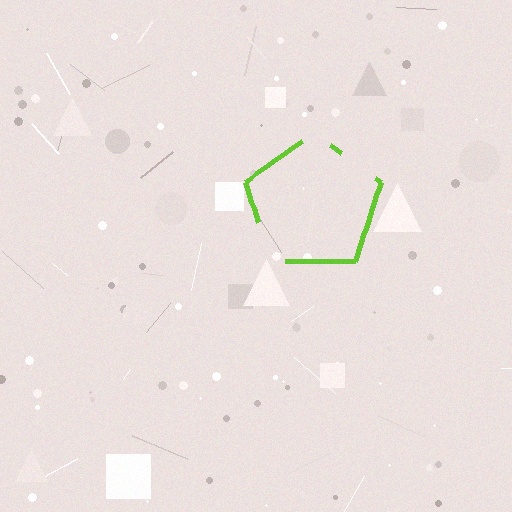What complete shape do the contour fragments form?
The contour fragments form a pentagon.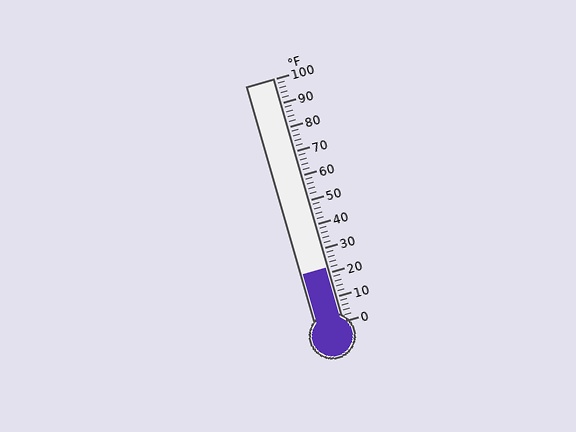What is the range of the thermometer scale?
The thermometer scale ranges from 0°F to 100°F.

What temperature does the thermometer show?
The thermometer shows approximately 22°F.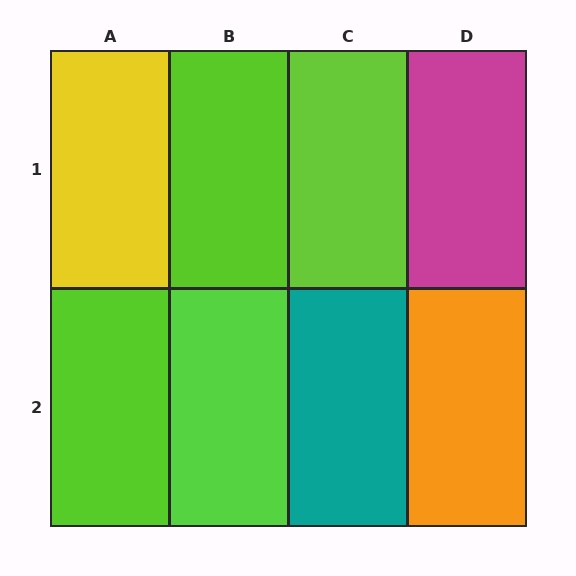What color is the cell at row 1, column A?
Yellow.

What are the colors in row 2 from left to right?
Lime, lime, teal, orange.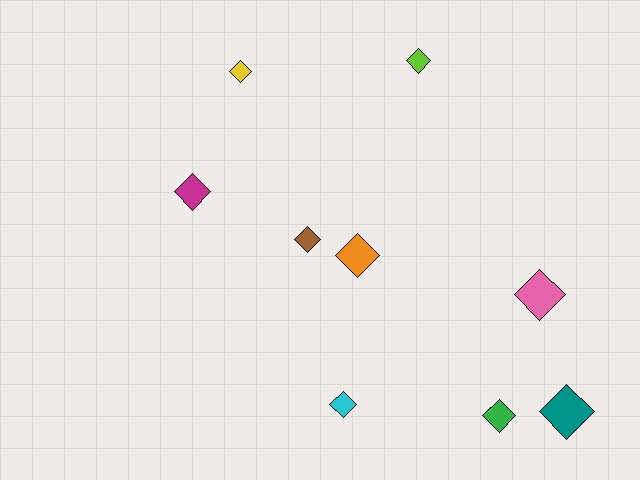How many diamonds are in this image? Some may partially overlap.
There are 9 diamonds.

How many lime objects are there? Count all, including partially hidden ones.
There is 1 lime object.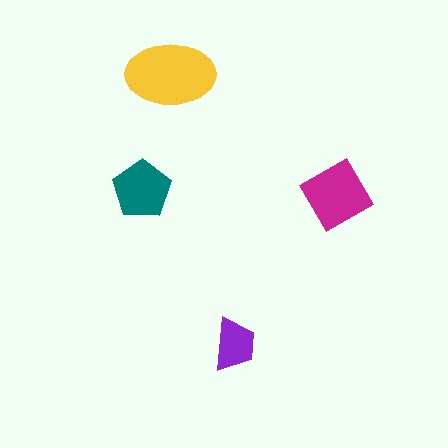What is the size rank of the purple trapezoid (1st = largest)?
4th.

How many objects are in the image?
There are 4 objects in the image.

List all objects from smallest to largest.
The purple trapezoid, the teal pentagon, the magenta diamond, the yellow ellipse.